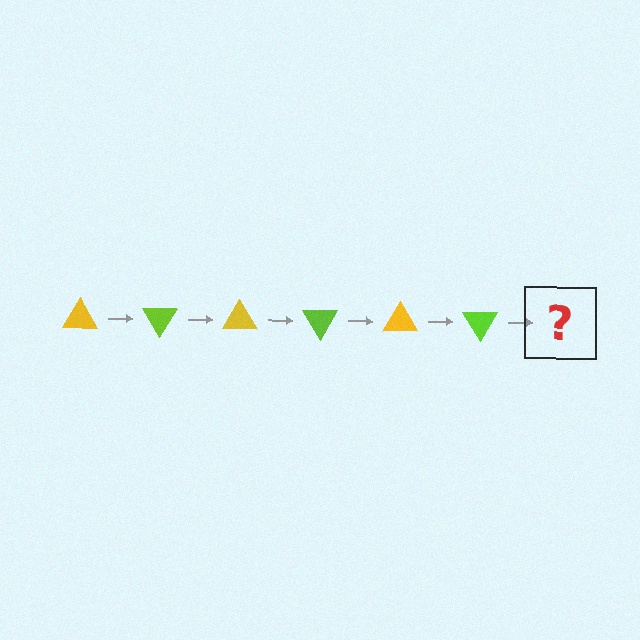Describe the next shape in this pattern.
It should be a yellow triangle, rotated 360 degrees from the start.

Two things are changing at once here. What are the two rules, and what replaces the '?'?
The two rules are that it rotates 60 degrees each step and the color cycles through yellow and lime. The '?' should be a yellow triangle, rotated 360 degrees from the start.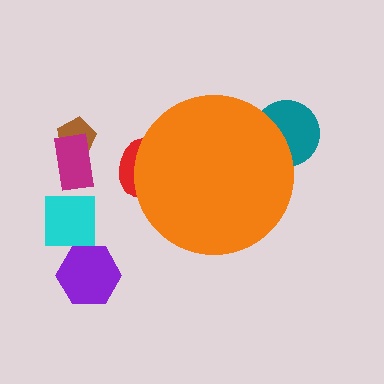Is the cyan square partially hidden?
No, the cyan square is fully visible.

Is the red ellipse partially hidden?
Yes, the red ellipse is partially hidden behind the orange circle.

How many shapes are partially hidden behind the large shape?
2 shapes are partially hidden.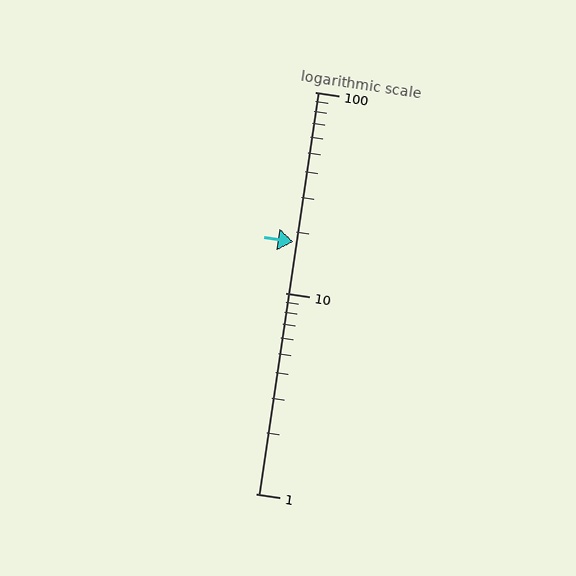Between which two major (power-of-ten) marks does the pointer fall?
The pointer is between 10 and 100.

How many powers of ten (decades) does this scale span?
The scale spans 2 decades, from 1 to 100.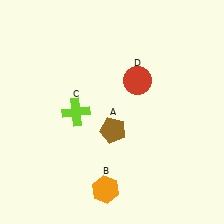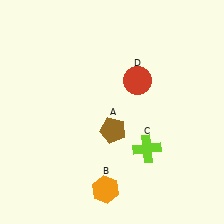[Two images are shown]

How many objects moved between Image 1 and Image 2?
1 object moved between the two images.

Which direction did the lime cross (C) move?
The lime cross (C) moved right.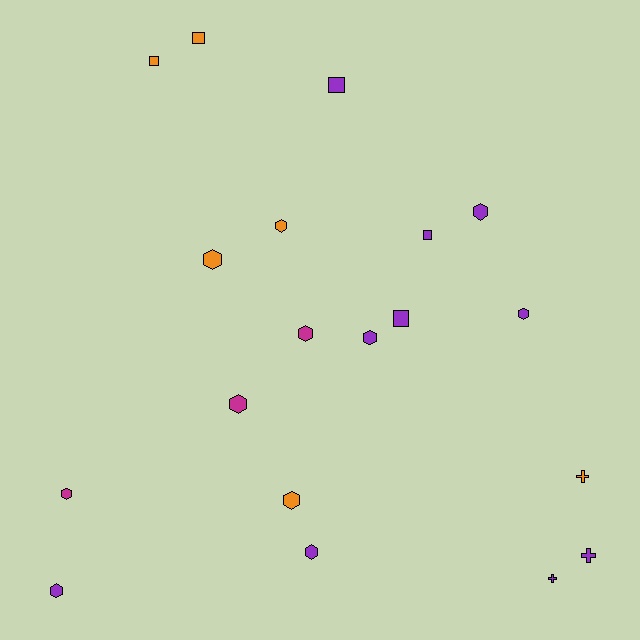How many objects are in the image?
There are 19 objects.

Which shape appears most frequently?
Hexagon, with 11 objects.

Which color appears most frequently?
Purple, with 10 objects.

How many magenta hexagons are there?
There are 3 magenta hexagons.